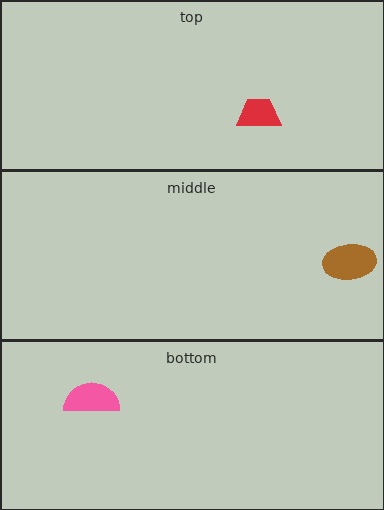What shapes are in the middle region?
The brown ellipse.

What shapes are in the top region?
The red trapezoid.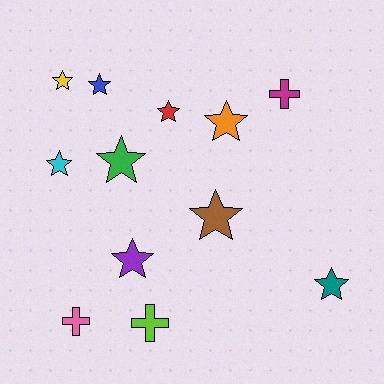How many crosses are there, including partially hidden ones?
There are 3 crosses.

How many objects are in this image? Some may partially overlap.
There are 12 objects.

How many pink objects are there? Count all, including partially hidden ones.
There is 1 pink object.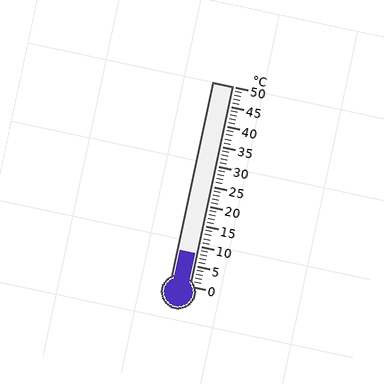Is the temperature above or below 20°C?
The temperature is below 20°C.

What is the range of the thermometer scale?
The thermometer scale ranges from 0°C to 50°C.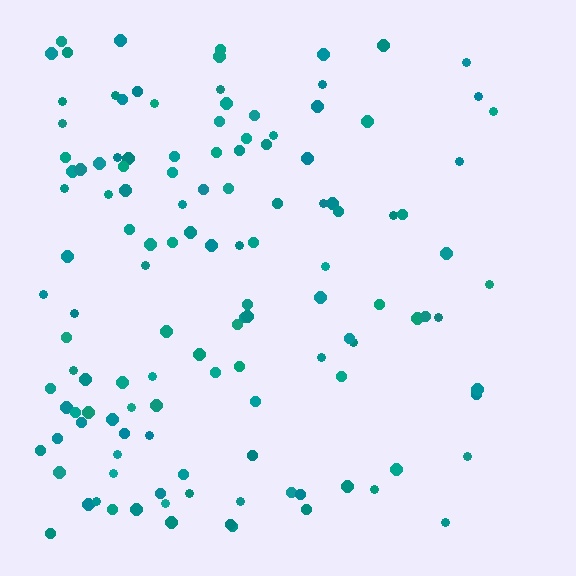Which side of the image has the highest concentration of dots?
The left.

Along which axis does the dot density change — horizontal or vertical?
Horizontal.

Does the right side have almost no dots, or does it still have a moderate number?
Still a moderate number, just noticeably fewer than the left.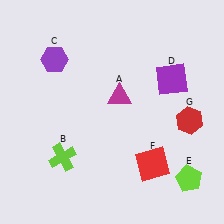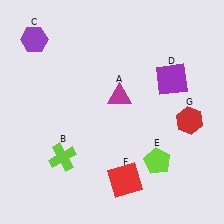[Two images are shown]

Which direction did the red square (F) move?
The red square (F) moved left.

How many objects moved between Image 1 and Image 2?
3 objects moved between the two images.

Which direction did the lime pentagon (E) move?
The lime pentagon (E) moved left.